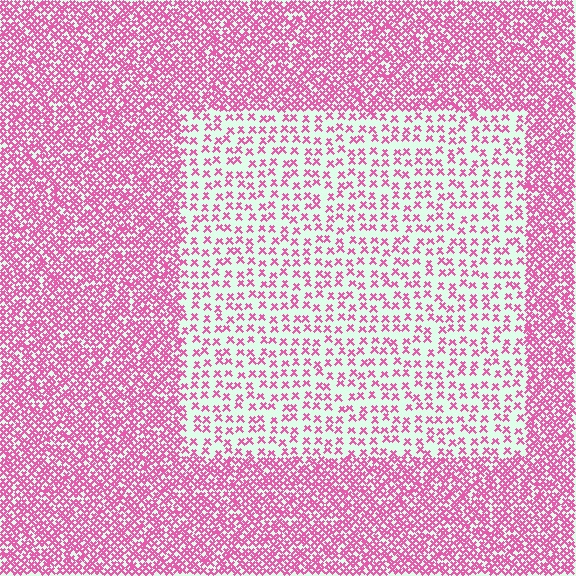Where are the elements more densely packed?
The elements are more densely packed outside the rectangle boundary.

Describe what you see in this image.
The image contains small pink elements arranged at two different densities. A rectangle-shaped region is visible where the elements are less densely packed than the surrounding area.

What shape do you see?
I see a rectangle.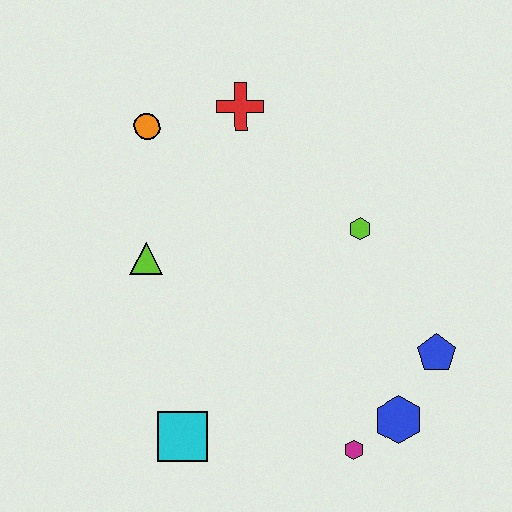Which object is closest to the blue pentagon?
The blue hexagon is closest to the blue pentagon.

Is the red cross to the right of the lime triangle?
Yes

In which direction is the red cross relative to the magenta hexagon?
The red cross is above the magenta hexagon.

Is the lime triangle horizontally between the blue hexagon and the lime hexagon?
No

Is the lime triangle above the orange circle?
No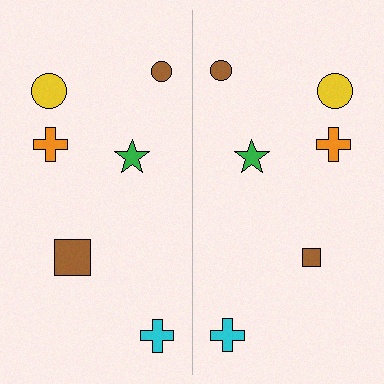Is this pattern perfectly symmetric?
No, the pattern is not perfectly symmetric. The brown square on the right side has a different size than its mirror counterpart.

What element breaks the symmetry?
The brown square on the right side has a different size than its mirror counterpart.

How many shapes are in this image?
There are 12 shapes in this image.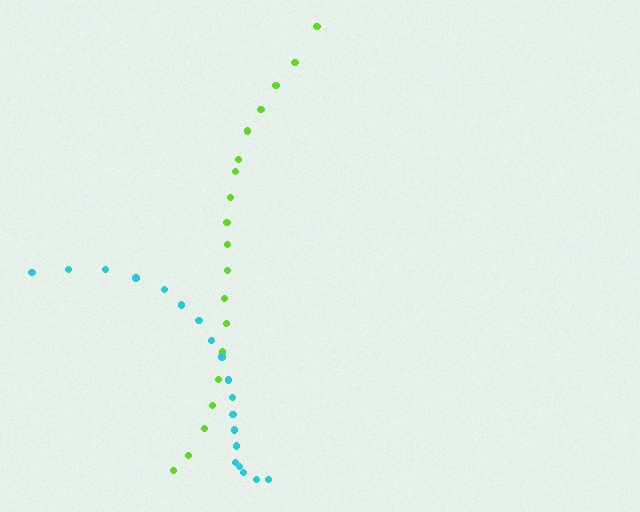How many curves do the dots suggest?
There are 2 distinct paths.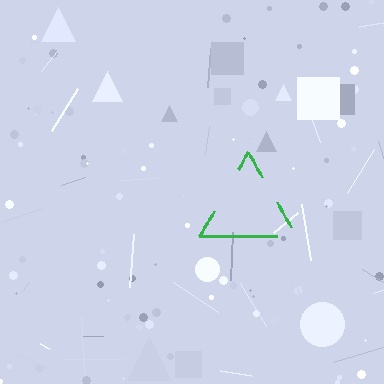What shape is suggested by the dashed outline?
The dashed outline suggests a triangle.